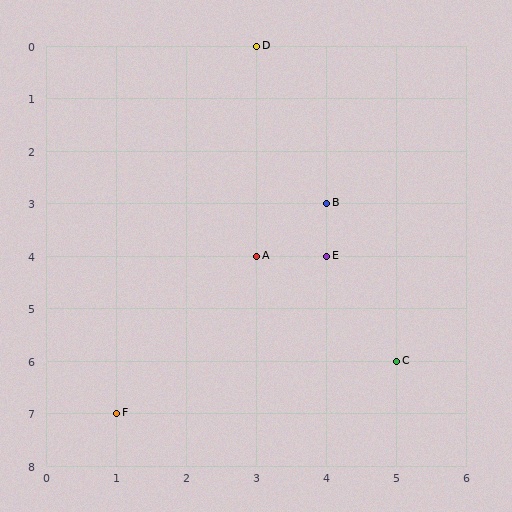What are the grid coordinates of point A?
Point A is at grid coordinates (3, 4).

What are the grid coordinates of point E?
Point E is at grid coordinates (4, 4).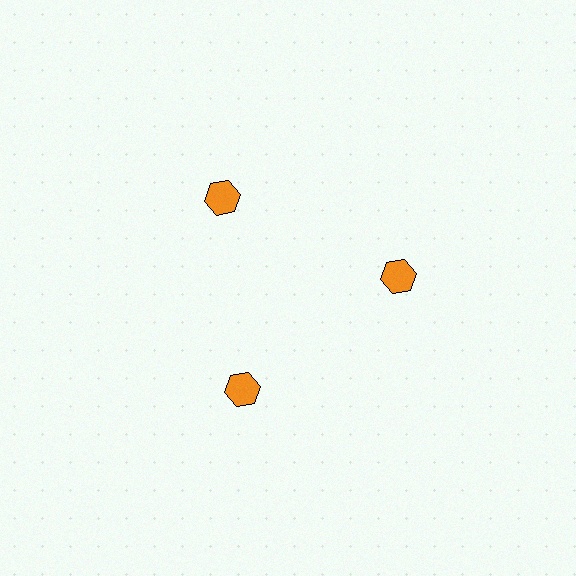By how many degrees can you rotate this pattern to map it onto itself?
The pattern maps onto itself every 120 degrees of rotation.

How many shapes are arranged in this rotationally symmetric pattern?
There are 3 shapes, arranged in 3 groups of 1.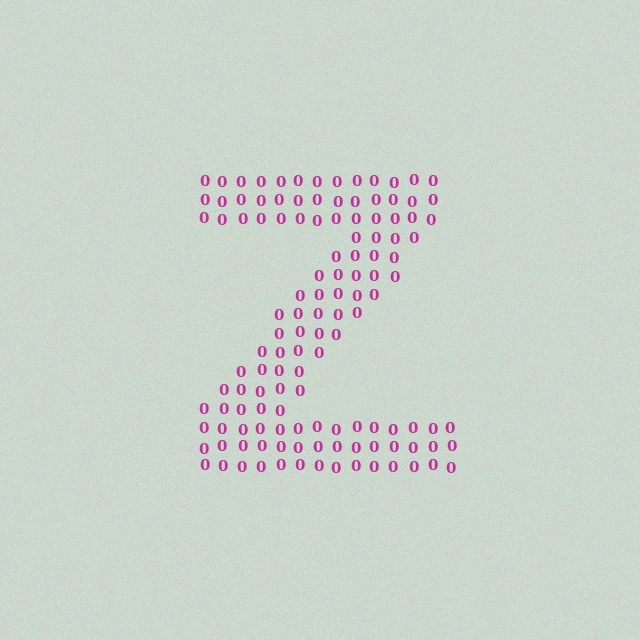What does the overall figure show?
The overall figure shows the letter Z.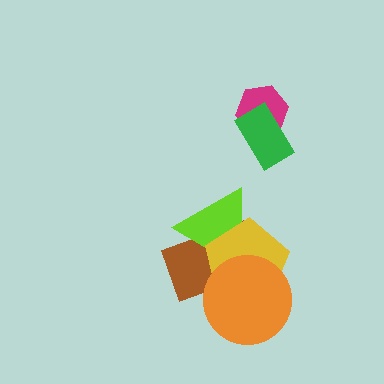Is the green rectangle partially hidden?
No, no other shape covers it.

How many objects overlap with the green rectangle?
1 object overlaps with the green rectangle.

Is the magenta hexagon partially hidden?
Yes, it is partially covered by another shape.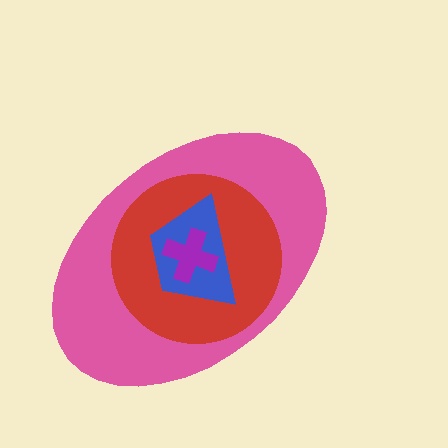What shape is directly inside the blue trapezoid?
The purple cross.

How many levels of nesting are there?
4.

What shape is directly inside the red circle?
The blue trapezoid.